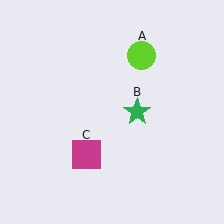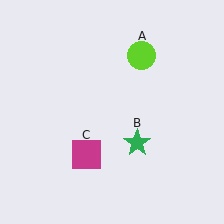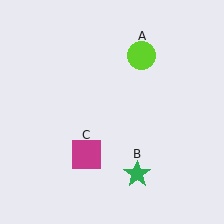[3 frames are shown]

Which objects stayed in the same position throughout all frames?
Lime circle (object A) and magenta square (object C) remained stationary.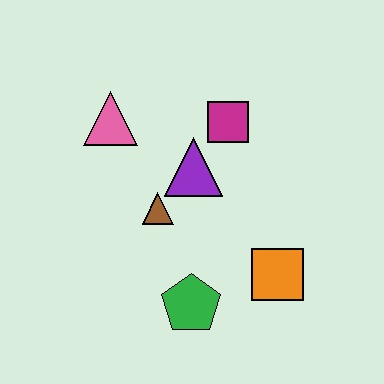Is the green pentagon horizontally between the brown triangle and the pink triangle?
No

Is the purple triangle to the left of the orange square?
Yes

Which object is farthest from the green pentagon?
The pink triangle is farthest from the green pentagon.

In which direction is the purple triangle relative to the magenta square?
The purple triangle is below the magenta square.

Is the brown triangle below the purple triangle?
Yes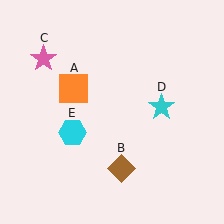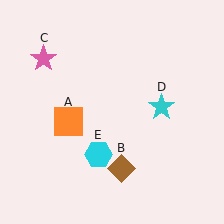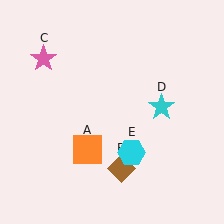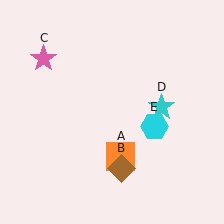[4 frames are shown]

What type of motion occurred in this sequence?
The orange square (object A), cyan hexagon (object E) rotated counterclockwise around the center of the scene.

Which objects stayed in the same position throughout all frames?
Brown diamond (object B) and pink star (object C) and cyan star (object D) remained stationary.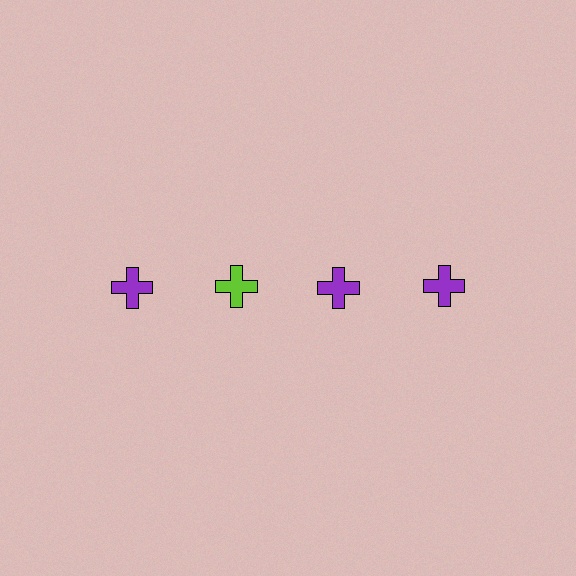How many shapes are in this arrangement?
There are 4 shapes arranged in a grid pattern.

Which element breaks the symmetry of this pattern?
The lime cross in the top row, second from left column breaks the symmetry. All other shapes are purple crosses.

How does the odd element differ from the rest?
It has a different color: lime instead of purple.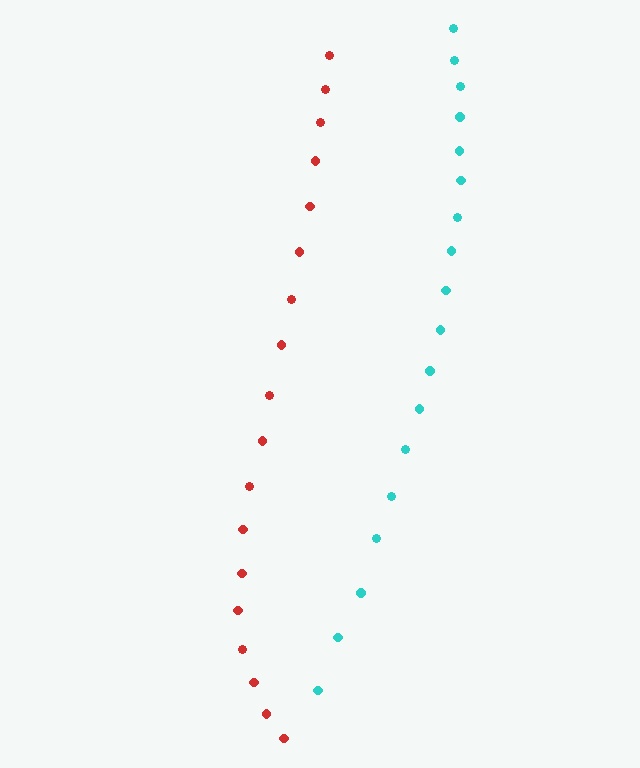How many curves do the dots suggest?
There are 2 distinct paths.